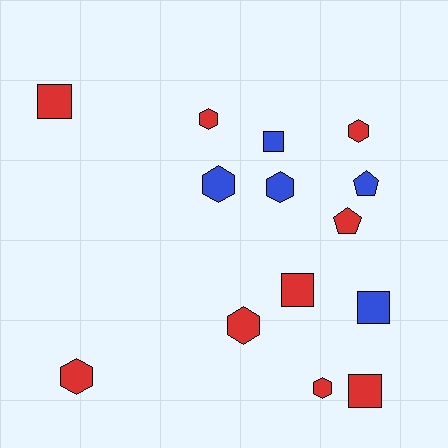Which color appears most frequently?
Red, with 9 objects.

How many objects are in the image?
There are 14 objects.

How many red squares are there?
There are 3 red squares.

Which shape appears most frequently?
Hexagon, with 7 objects.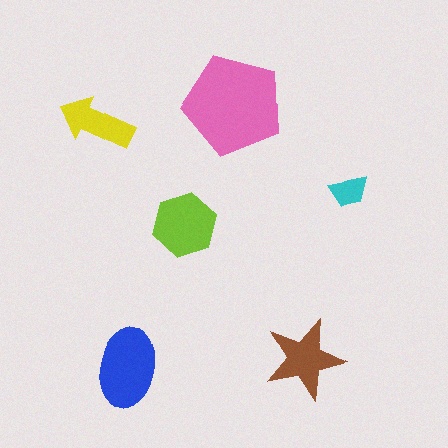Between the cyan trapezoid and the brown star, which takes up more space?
The brown star.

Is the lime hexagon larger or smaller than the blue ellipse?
Smaller.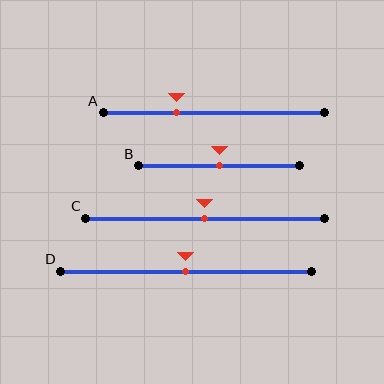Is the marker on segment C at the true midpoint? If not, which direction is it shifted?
Yes, the marker on segment C is at the true midpoint.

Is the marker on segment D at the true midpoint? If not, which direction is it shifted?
Yes, the marker on segment D is at the true midpoint.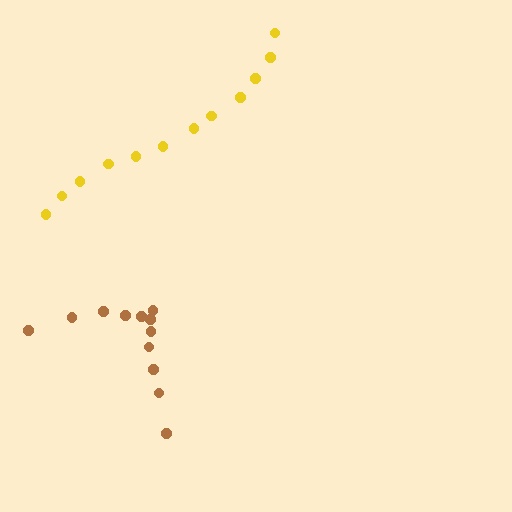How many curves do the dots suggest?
There are 2 distinct paths.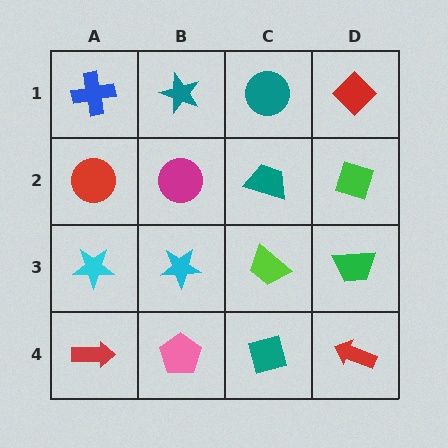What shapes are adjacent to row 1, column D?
A green diamond (row 2, column D), a teal circle (row 1, column C).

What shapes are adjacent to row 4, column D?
A green trapezoid (row 3, column D), a teal square (row 4, column C).